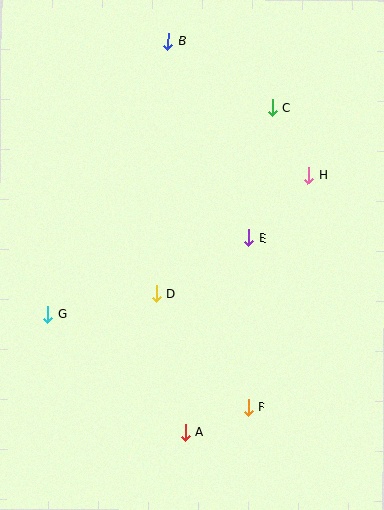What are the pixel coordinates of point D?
Point D is at (156, 293).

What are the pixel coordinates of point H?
Point H is at (308, 175).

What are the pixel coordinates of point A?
Point A is at (185, 432).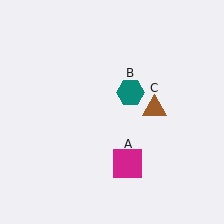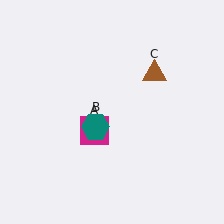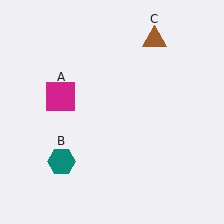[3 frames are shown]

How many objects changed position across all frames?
3 objects changed position: magenta square (object A), teal hexagon (object B), brown triangle (object C).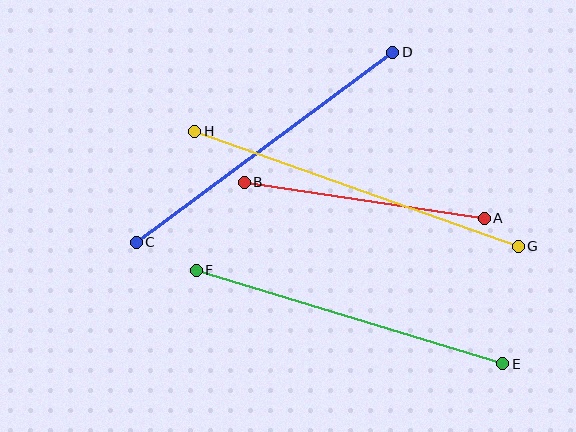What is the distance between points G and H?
The distance is approximately 343 pixels.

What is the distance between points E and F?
The distance is approximately 320 pixels.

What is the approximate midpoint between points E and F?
The midpoint is at approximately (350, 317) pixels.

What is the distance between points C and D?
The distance is approximately 319 pixels.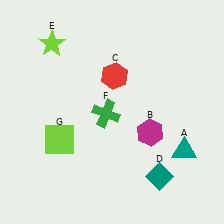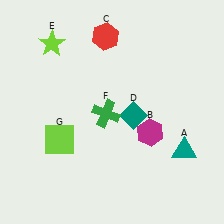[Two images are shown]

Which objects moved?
The objects that moved are: the red hexagon (C), the teal diamond (D).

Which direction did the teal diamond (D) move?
The teal diamond (D) moved up.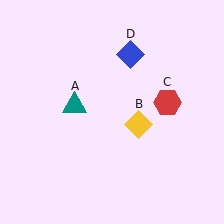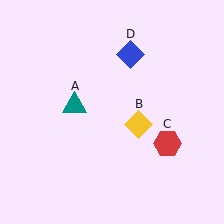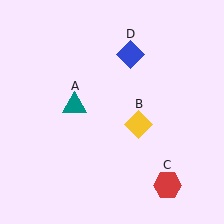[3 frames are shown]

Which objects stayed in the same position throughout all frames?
Teal triangle (object A) and yellow diamond (object B) and blue diamond (object D) remained stationary.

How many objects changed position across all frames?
1 object changed position: red hexagon (object C).